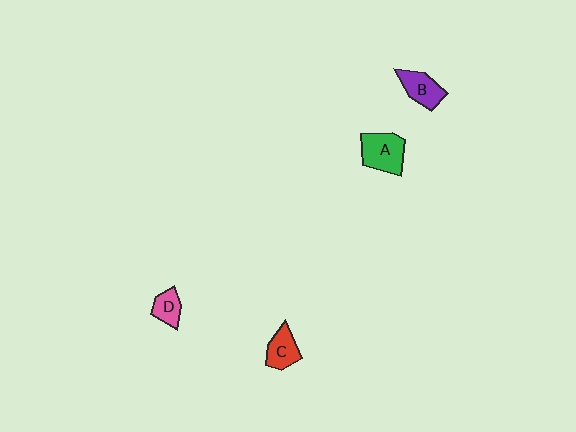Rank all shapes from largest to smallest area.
From largest to smallest: A (green), B (purple), C (red), D (pink).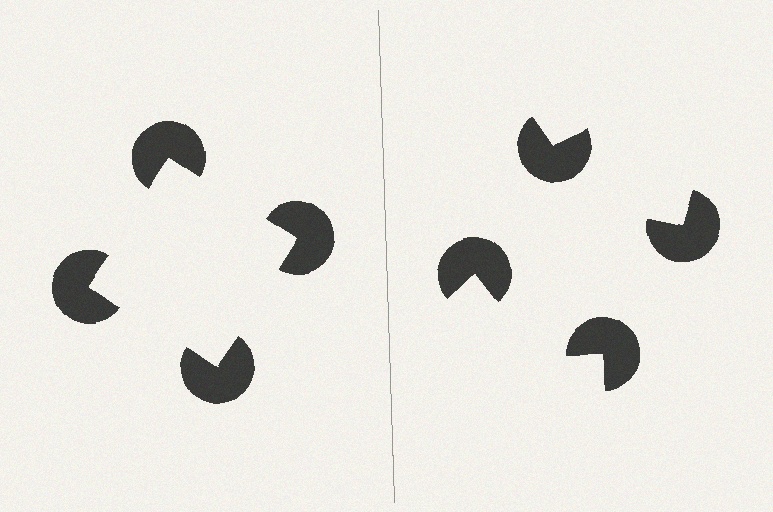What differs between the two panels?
The pac-man discs are positioned identically on both sides; only the wedge orientations differ. On the left they align to a square; on the right they are misaligned.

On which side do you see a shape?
An illusory square appears on the left side. On the right side the wedge cuts are rotated, so no coherent shape forms.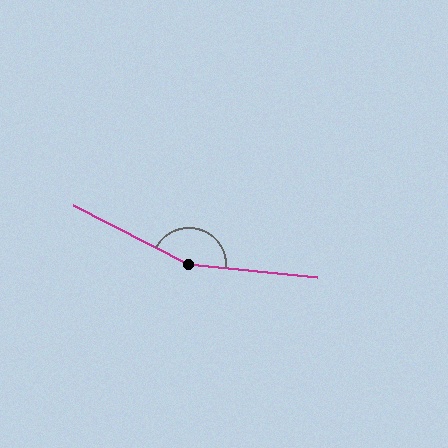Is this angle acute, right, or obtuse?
It is obtuse.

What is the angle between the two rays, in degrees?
Approximately 159 degrees.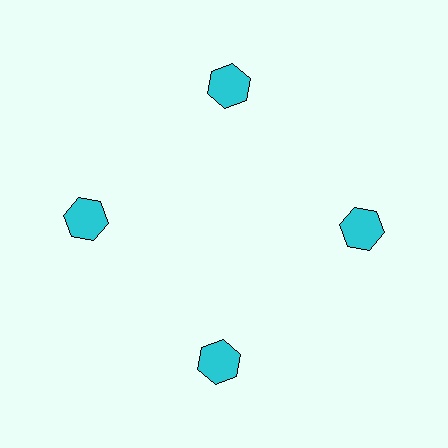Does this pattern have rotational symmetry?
Yes, this pattern has 4-fold rotational symmetry. It looks the same after rotating 90 degrees around the center.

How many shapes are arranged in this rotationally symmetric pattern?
There are 4 shapes, arranged in 4 groups of 1.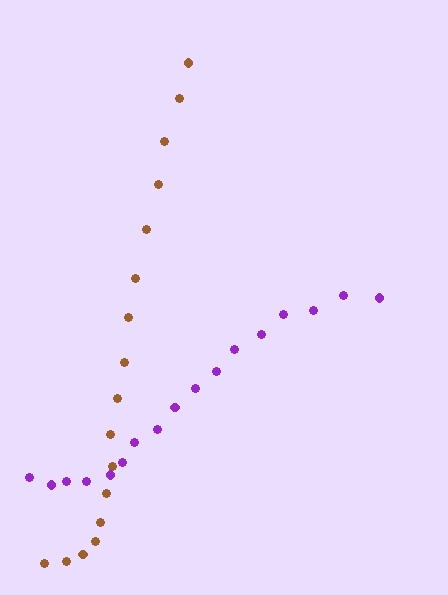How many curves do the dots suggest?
There are 2 distinct paths.